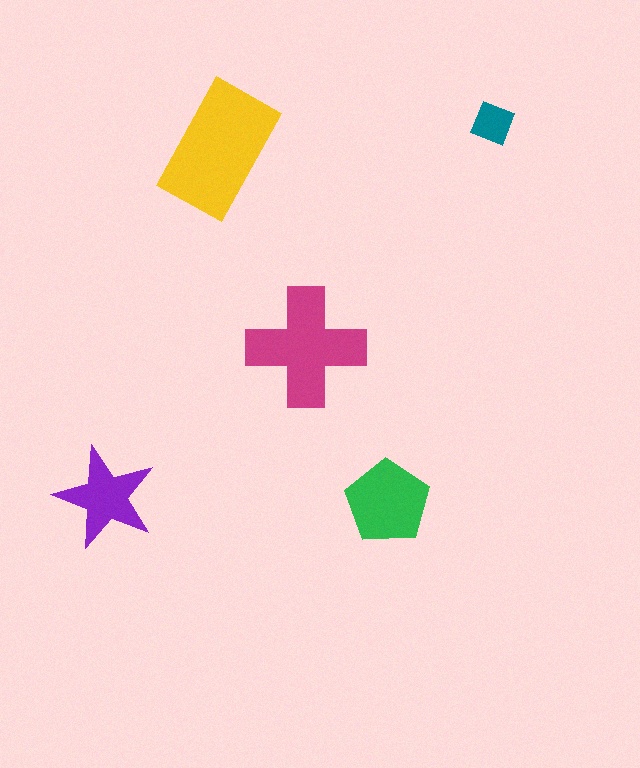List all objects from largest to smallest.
The yellow rectangle, the magenta cross, the green pentagon, the purple star, the teal diamond.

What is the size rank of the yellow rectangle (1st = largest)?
1st.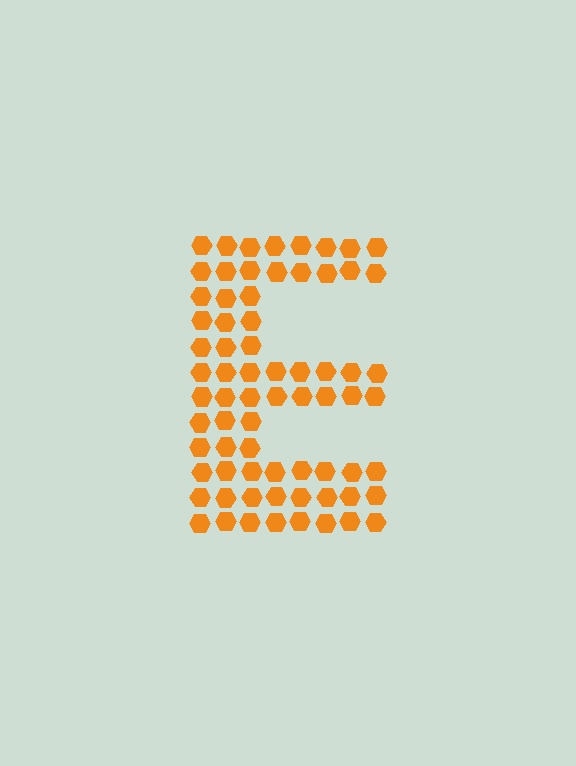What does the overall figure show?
The overall figure shows the letter E.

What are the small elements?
The small elements are hexagons.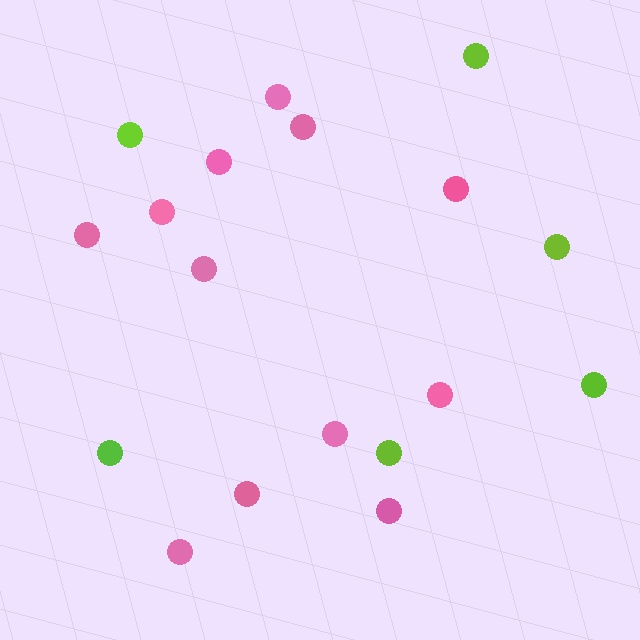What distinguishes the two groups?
There are 2 groups: one group of pink circles (12) and one group of lime circles (6).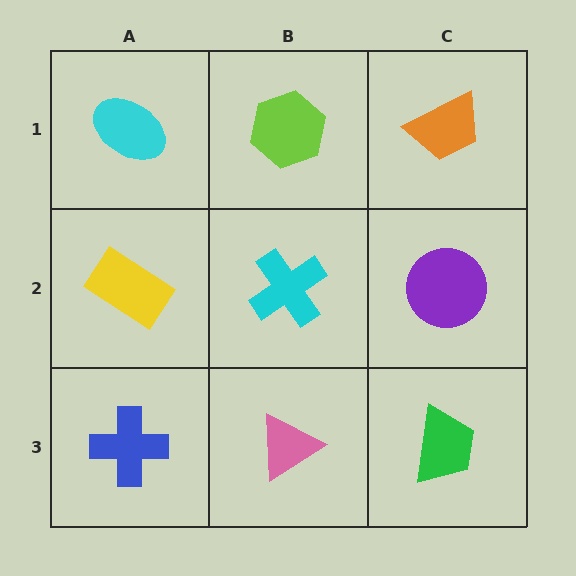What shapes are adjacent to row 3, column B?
A cyan cross (row 2, column B), a blue cross (row 3, column A), a green trapezoid (row 3, column C).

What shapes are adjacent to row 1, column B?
A cyan cross (row 2, column B), a cyan ellipse (row 1, column A), an orange trapezoid (row 1, column C).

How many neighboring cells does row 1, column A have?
2.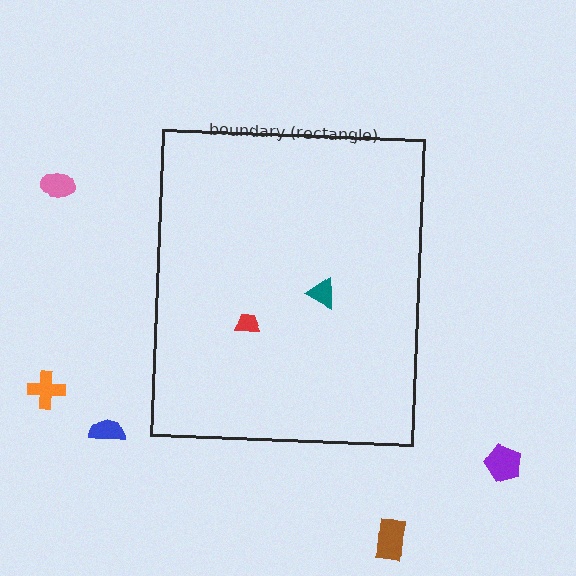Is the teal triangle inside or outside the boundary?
Inside.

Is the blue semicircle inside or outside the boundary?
Outside.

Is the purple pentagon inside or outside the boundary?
Outside.